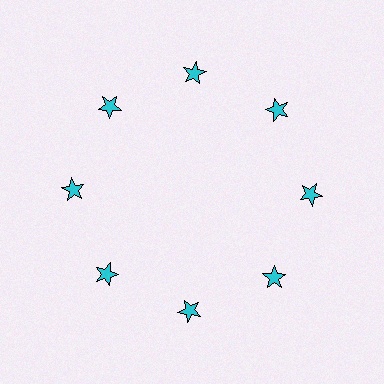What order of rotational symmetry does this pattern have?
This pattern has 8-fold rotational symmetry.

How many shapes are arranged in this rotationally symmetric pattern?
There are 8 shapes, arranged in 8 groups of 1.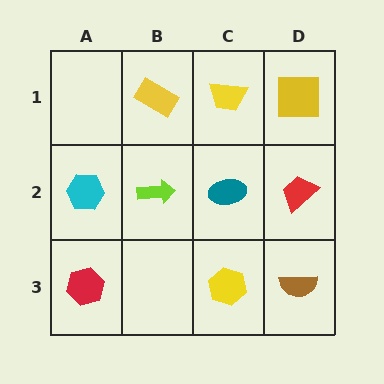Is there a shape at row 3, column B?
No, that cell is empty.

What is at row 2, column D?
A red trapezoid.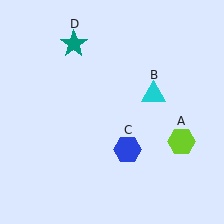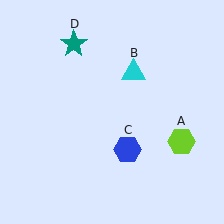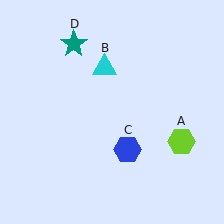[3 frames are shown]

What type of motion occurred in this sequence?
The cyan triangle (object B) rotated counterclockwise around the center of the scene.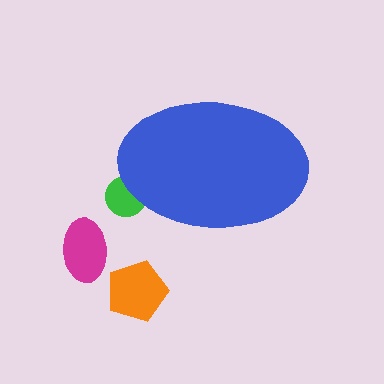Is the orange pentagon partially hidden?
No, the orange pentagon is fully visible.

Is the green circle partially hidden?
Yes, the green circle is partially hidden behind the blue ellipse.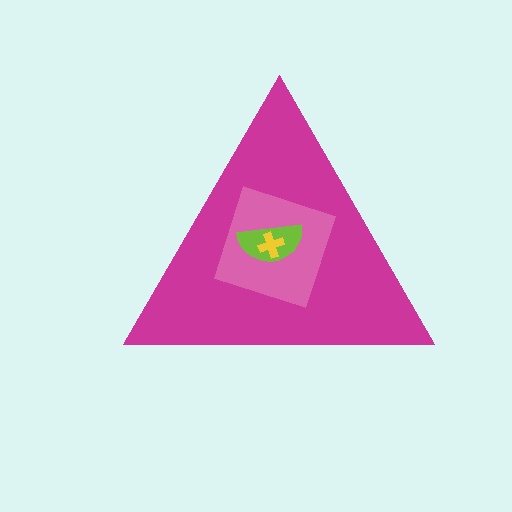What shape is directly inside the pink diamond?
The lime semicircle.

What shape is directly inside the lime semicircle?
The yellow cross.